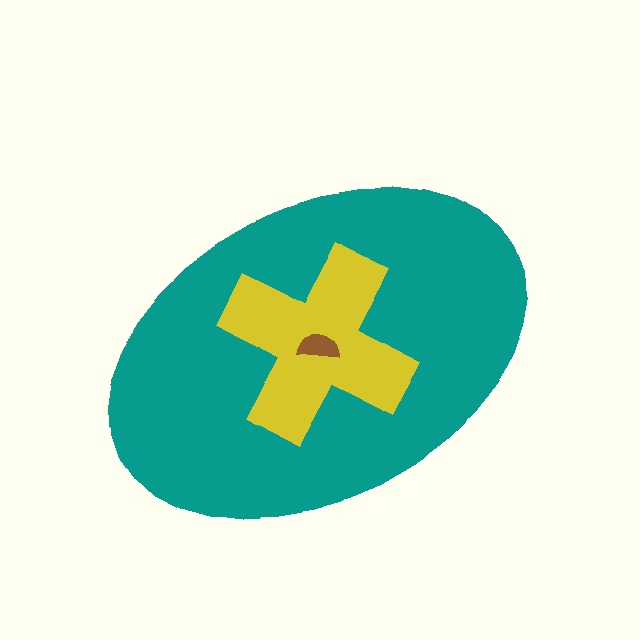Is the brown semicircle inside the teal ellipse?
Yes.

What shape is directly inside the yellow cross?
The brown semicircle.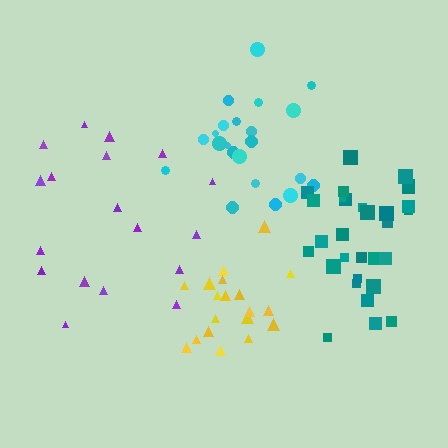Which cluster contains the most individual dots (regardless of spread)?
Teal (30).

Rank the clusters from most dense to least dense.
yellow, cyan, teal, purple.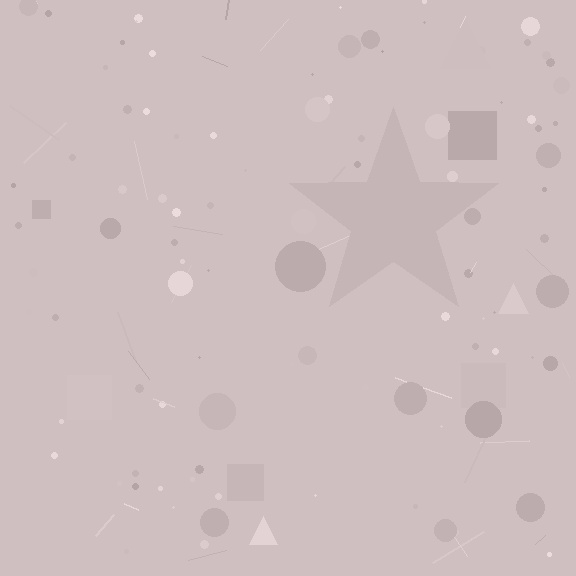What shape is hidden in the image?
A star is hidden in the image.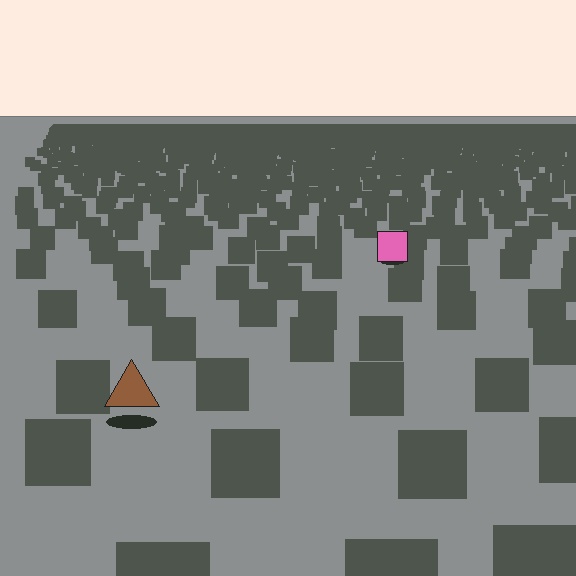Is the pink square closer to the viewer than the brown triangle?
No. The brown triangle is closer — you can tell from the texture gradient: the ground texture is coarser near it.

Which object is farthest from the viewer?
The pink square is farthest from the viewer. It appears smaller and the ground texture around it is denser.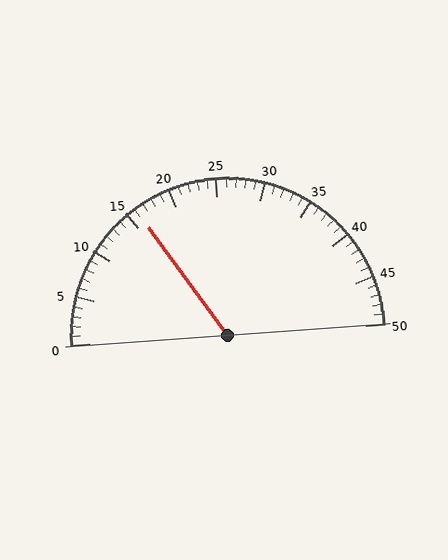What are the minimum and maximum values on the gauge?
The gauge ranges from 0 to 50.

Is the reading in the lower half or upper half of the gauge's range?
The reading is in the lower half of the range (0 to 50).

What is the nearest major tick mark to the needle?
The nearest major tick mark is 15.